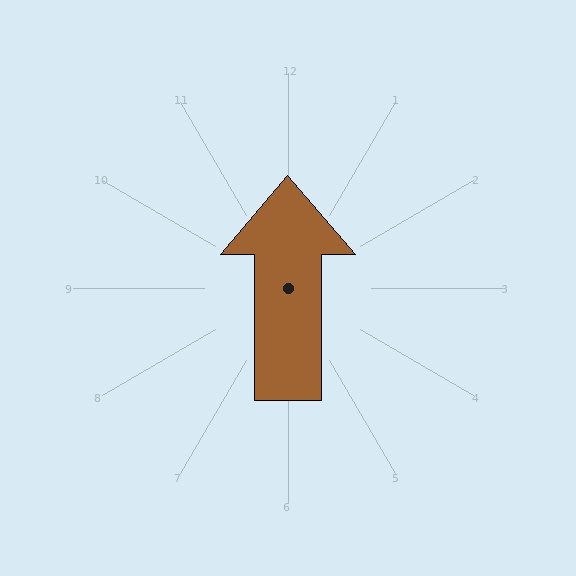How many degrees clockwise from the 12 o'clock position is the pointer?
Approximately 360 degrees.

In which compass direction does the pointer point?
North.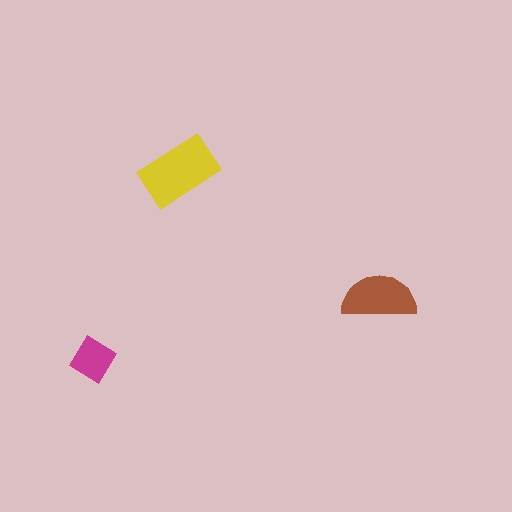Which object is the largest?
The yellow rectangle.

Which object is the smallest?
The magenta diamond.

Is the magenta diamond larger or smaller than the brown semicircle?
Smaller.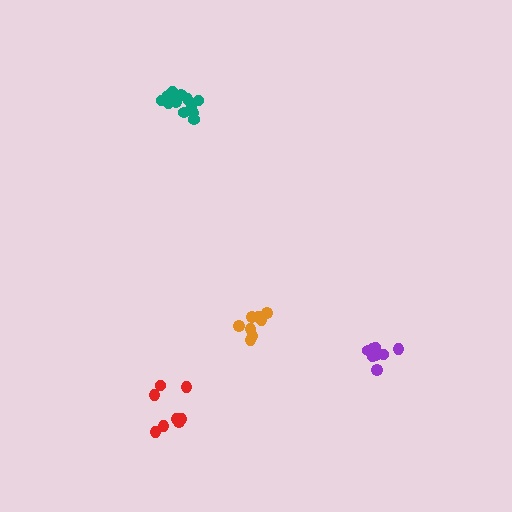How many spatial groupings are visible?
There are 4 spatial groupings.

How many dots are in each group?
Group 1: 8 dots, Group 2: 13 dots, Group 3: 8 dots, Group 4: 8 dots (37 total).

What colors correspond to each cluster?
The clusters are colored: orange, teal, red, purple.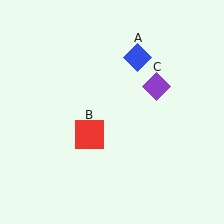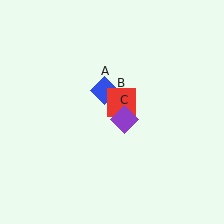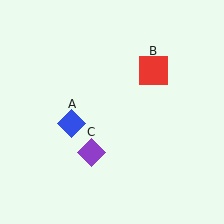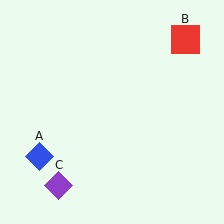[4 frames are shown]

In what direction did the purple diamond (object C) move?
The purple diamond (object C) moved down and to the left.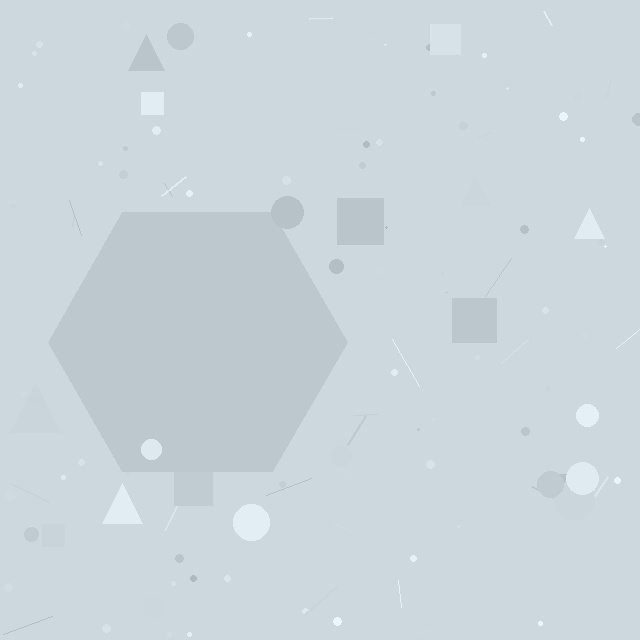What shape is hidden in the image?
A hexagon is hidden in the image.